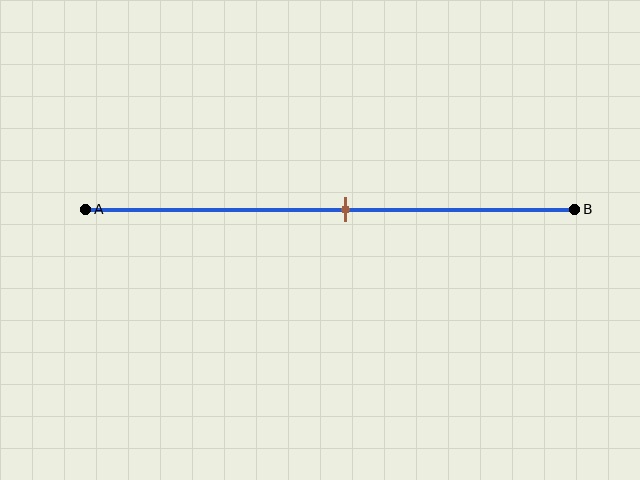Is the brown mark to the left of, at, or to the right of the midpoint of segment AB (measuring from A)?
The brown mark is to the right of the midpoint of segment AB.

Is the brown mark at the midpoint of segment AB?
No, the mark is at about 55% from A, not at the 50% midpoint.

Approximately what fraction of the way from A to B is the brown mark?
The brown mark is approximately 55% of the way from A to B.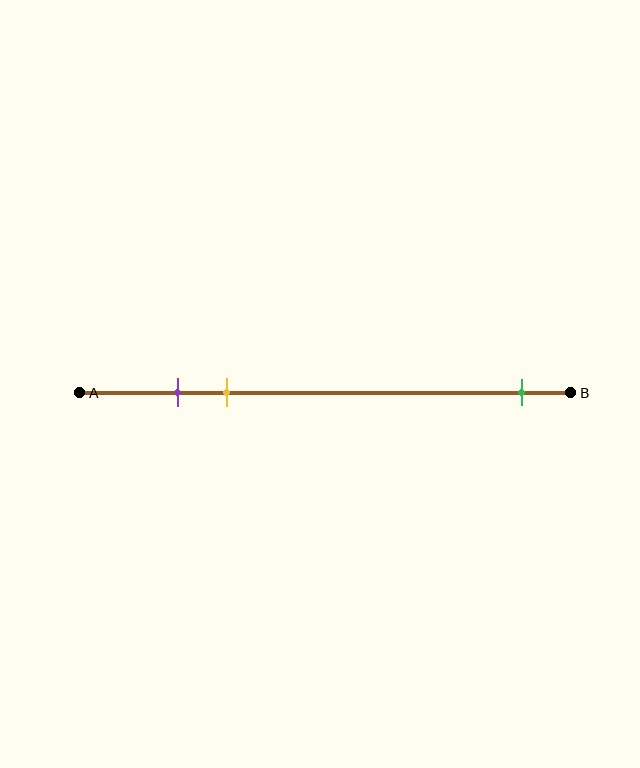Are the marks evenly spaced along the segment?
No, the marks are not evenly spaced.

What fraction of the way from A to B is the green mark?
The green mark is approximately 90% (0.9) of the way from A to B.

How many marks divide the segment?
There are 3 marks dividing the segment.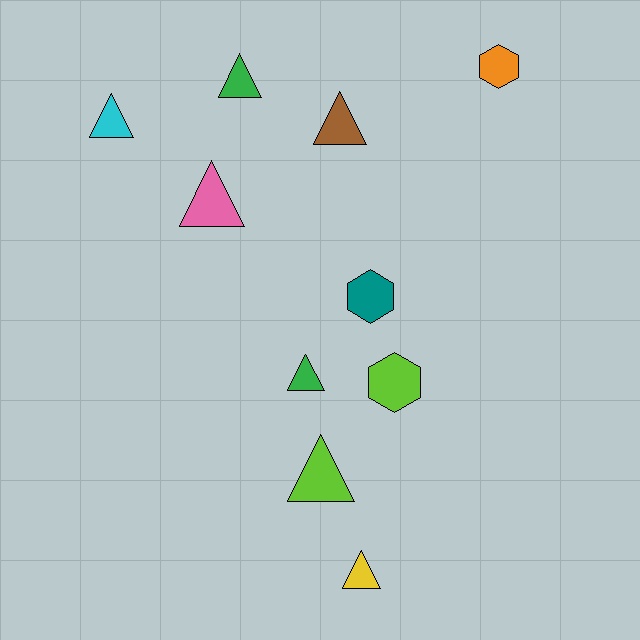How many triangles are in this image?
There are 7 triangles.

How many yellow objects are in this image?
There is 1 yellow object.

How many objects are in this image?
There are 10 objects.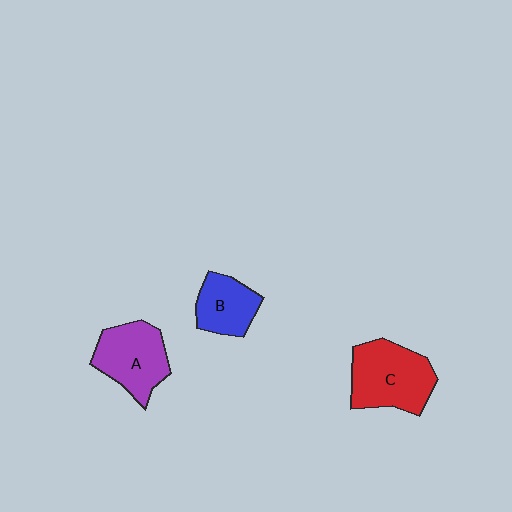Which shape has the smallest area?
Shape B (blue).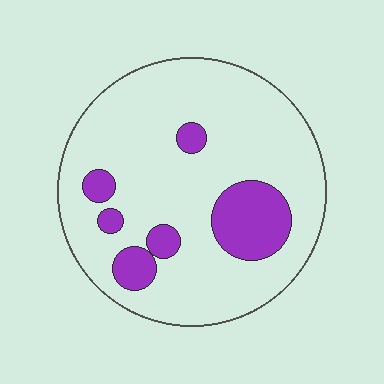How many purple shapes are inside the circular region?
6.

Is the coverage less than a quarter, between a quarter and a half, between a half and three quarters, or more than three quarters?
Less than a quarter.